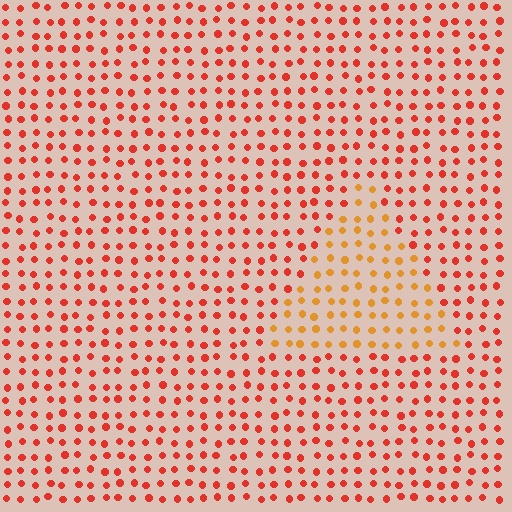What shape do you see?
I see a triangle.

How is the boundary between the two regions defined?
The boundary is defined purely by a slight shift in hue (about 32 degrees). Spacing, size, and orientation are identical on both sides.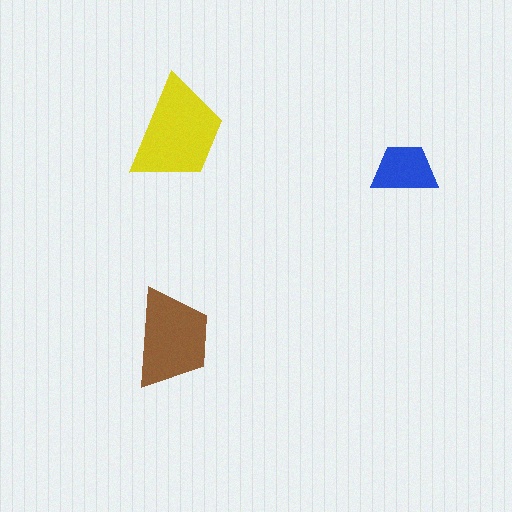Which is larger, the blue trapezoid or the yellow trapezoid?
The yellow one.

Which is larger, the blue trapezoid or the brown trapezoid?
The brown one.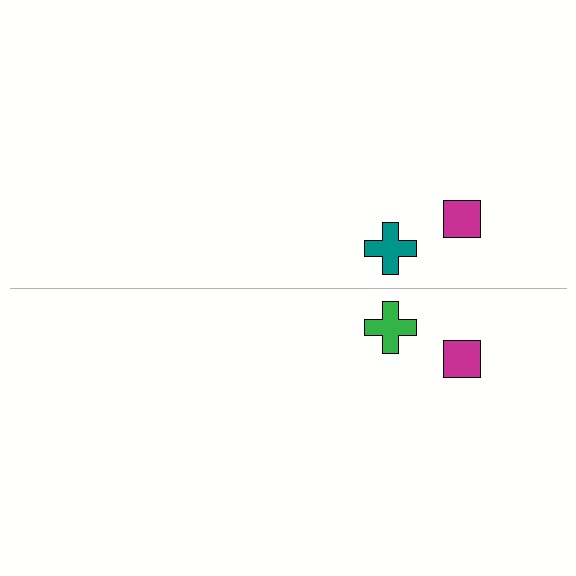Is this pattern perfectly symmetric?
No, the pattern is not perfectly symmetric. The green cross on the bottom side breaks the symmetry — its mirror counterpart is teal.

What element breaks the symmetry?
The green cross on the bottom side breaks the symmetry — its mirror counterpart is teal.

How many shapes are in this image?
There are 4 shapes in this image.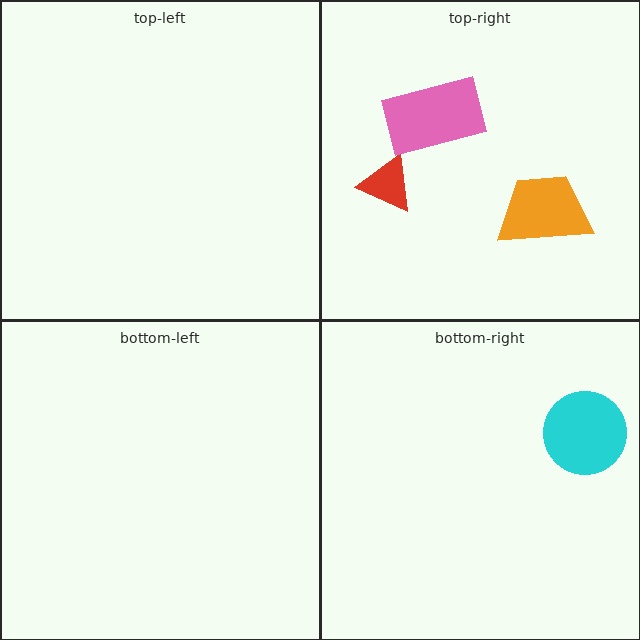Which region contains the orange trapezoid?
The top-right region.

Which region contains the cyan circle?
The bottom-right region.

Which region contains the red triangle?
The top-right region.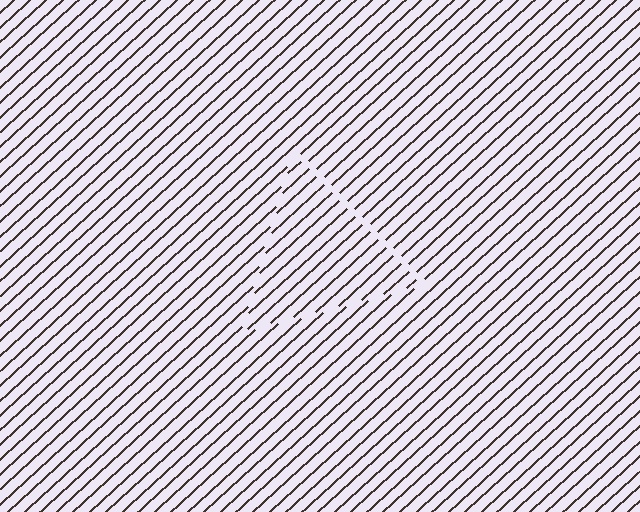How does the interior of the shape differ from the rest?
The interior of the shape contains the same grating, shifted by half a period — the contour is defined by the phase discontinuity where line-ends from the inner and outer gratings abut.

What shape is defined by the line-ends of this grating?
An illusory triangle. The interior of the shape contains the same grating, shifted by half a period — the contour is defined by the phase discontinuity where line-ends from the inner and outer gratings abut.